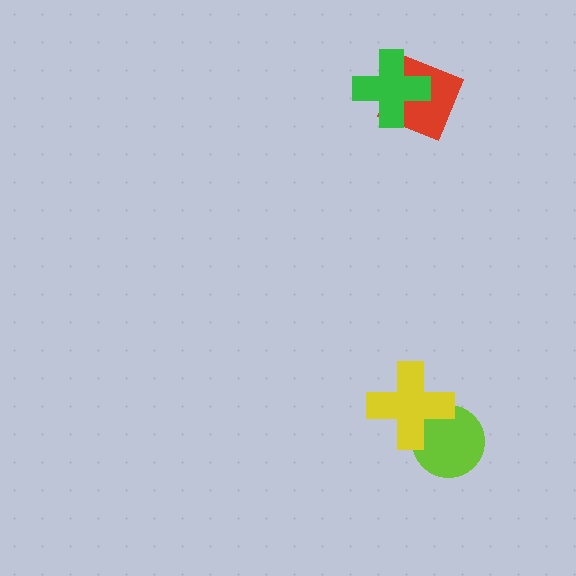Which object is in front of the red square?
The green cross is in front of the red square.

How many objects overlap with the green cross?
1 object overlaps with the green cross.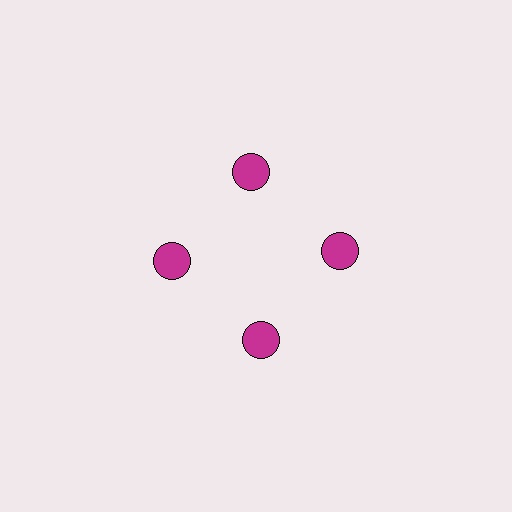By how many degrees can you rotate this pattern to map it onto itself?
The pattern maps onto itself every 90 degrees of rotation.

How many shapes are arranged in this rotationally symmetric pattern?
There are 4 shapes, arranged in 4 groups of 1.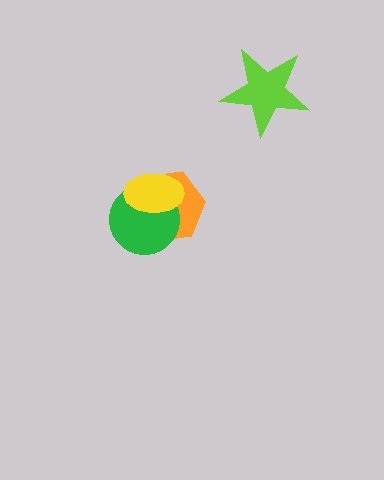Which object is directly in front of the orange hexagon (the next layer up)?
The green circle is directly in front of the orange hexagon.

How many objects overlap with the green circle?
2 objects overlap with the green circle.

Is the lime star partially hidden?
No, no other shape covers it.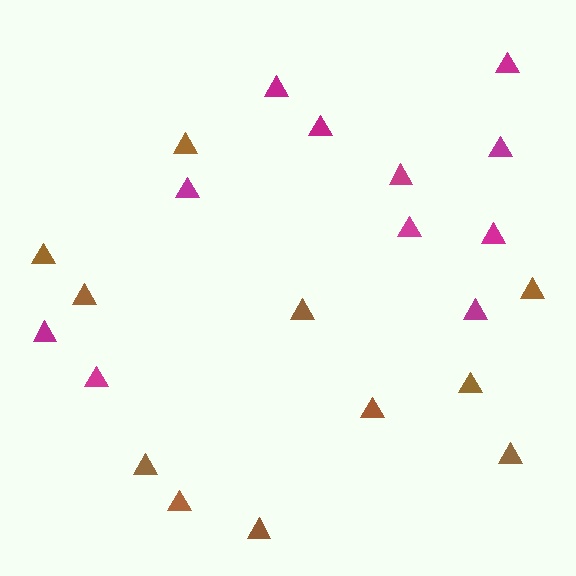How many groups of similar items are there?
There are 2 groups: one group of brown triangles (11) and one group of magenta triangles (11).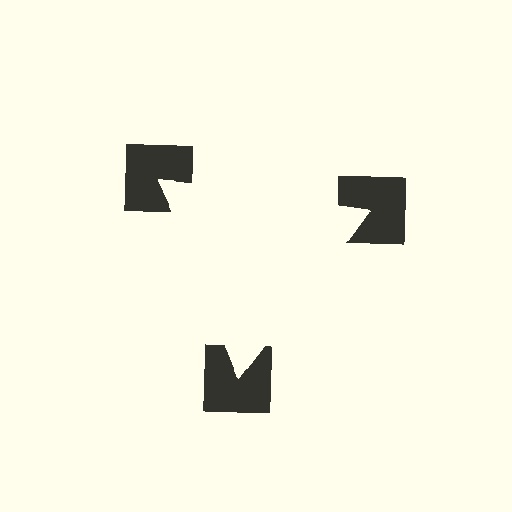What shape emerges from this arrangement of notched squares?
An illusory triangle — its edges are inferred from the aligned wedge cuts in the notched squares, not physically drawn.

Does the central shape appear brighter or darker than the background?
It typically appears slightly brighter than the background, even though no actual brightness change is drawn.